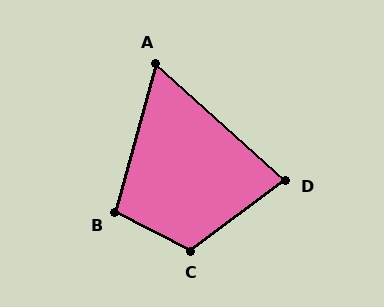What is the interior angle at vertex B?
Approximately 101 degrees (obtuse).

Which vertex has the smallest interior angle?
A, at approximately 63 degrees.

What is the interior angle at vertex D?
Approximately 79 degrees (acute).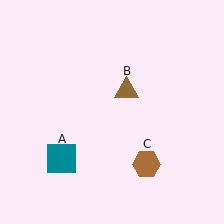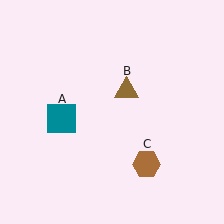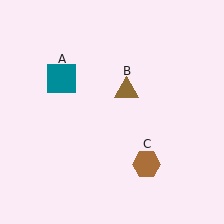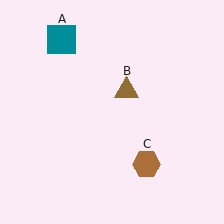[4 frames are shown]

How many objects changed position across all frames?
1 object changed position: teal square (object A).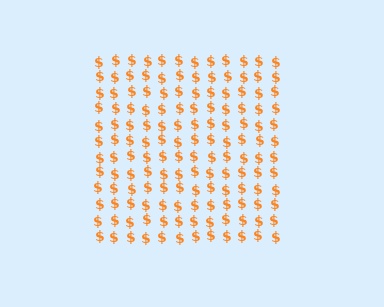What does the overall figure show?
The overall figure shows a square.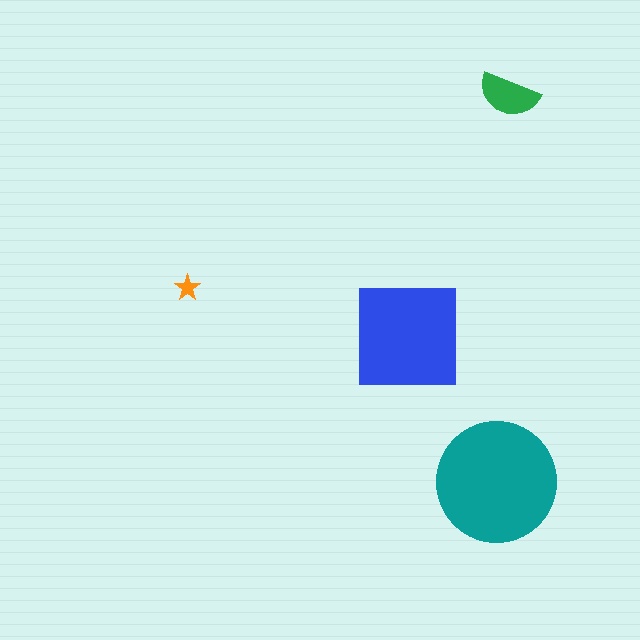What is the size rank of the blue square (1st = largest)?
2nd.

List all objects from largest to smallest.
The teal circle, the blue square, the green semicircle, the orange star.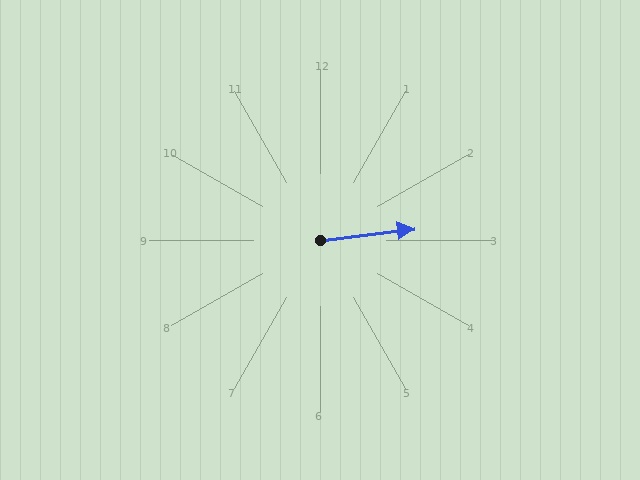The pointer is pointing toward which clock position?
Roughly 3 o'clock.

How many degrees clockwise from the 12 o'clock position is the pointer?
Approximately 83 degrees.